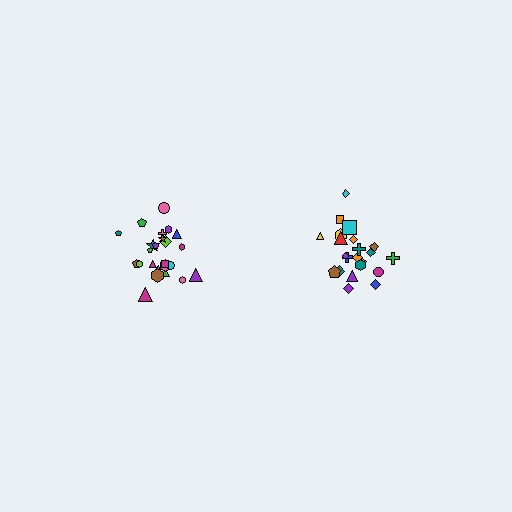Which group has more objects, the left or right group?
The left group.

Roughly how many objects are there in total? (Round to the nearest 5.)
Roughly 45 objects in total.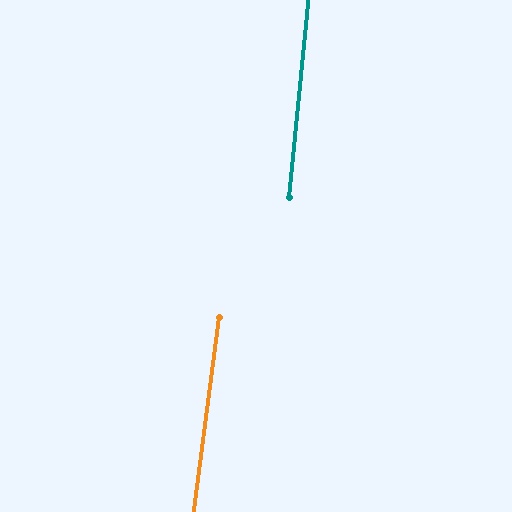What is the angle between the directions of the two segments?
Approximately 2 degrees.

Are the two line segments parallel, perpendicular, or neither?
Parallel — their directions differ by only 1.7°.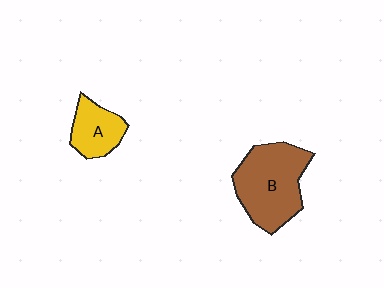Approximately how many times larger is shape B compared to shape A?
Approximately 2.0 times.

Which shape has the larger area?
Shape B (brown).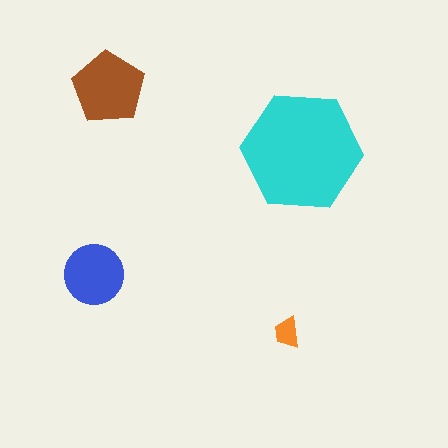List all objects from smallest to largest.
The orange trapezoid, the blue circle, the brown pentagon, the cyan hexagon.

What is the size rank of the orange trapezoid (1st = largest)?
4th.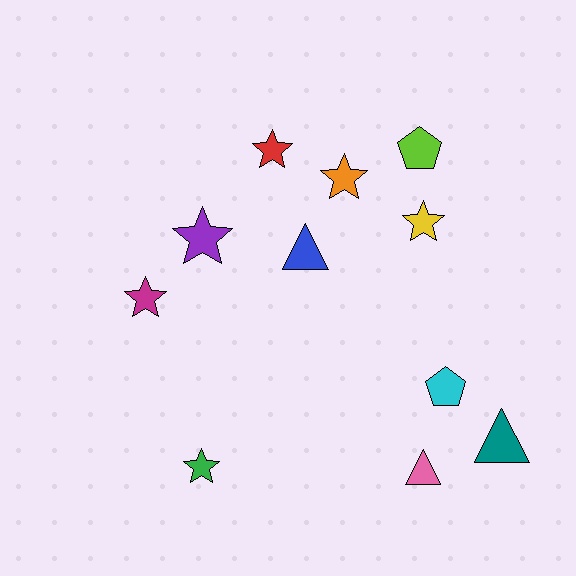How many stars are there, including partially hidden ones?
There are 6 stars.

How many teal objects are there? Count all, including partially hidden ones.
There is 1 teal object.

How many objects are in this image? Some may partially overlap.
There are 11 objects.